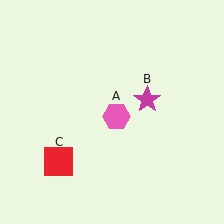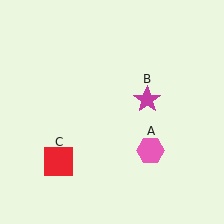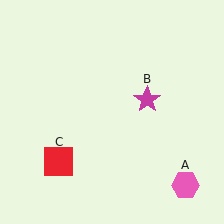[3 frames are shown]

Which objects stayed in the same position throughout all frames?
Magenta star (object B) and red square (object C) remained stationary.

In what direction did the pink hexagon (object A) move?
The pink hexagon (object A) moved down and to the right.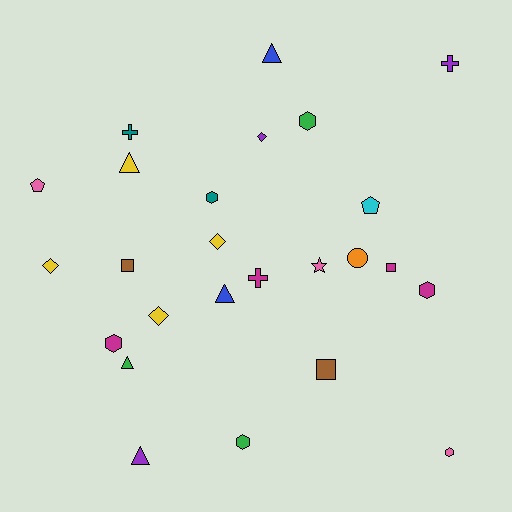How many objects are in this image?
There are 25 objects.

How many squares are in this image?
There are 3 squares.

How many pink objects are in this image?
There are 3 pink objects.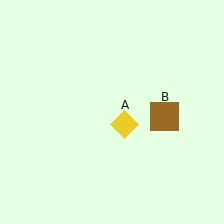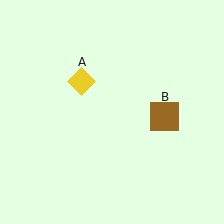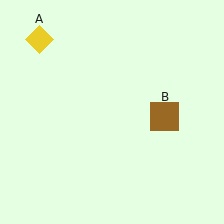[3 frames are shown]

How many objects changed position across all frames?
1 object changed position: yellow diamond (object A).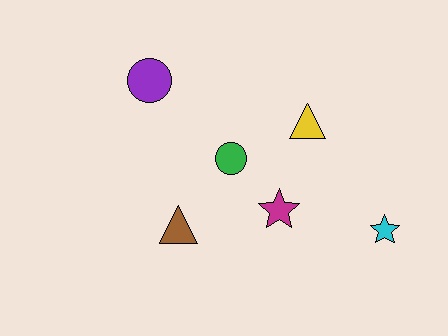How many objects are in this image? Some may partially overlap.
There are 6 objects.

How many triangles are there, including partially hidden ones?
There are 2 triangles.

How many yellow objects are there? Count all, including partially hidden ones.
There is 1 yellow object.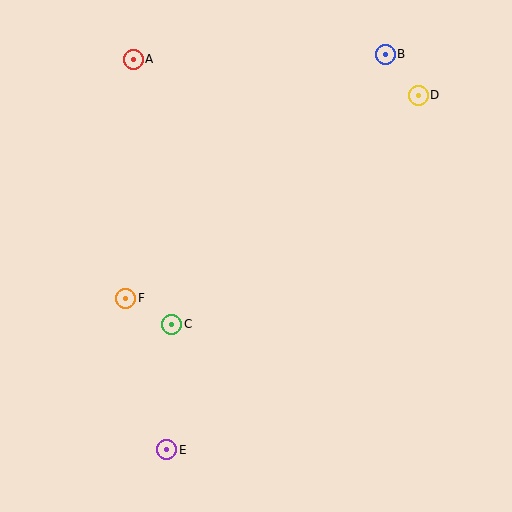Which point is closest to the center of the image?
Point C at (172, 324) is closest to the center.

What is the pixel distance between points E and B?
The distance between E and B is 452 pixels.